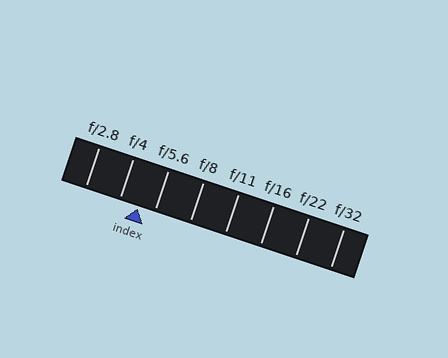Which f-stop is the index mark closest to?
The index mark is closest to f/5.6.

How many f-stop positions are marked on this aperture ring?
There are 8 f-stop positions marked.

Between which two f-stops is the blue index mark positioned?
The index mark is between f/4 and f/5.6.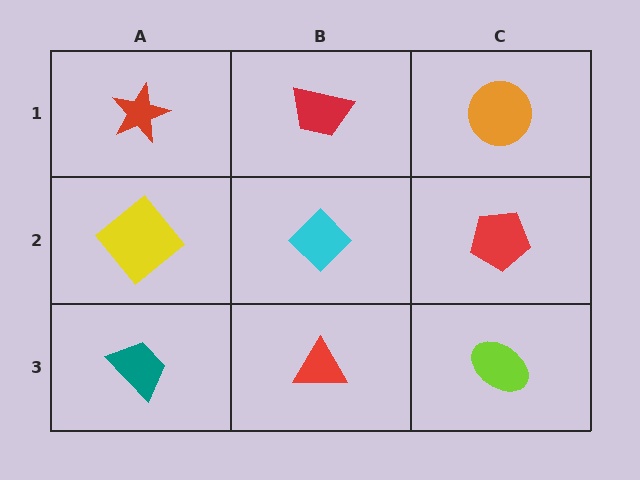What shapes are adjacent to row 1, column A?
A yellow diamond (row 2, column A), a red trapezoid (row 1, column B).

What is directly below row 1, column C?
A red pentagon.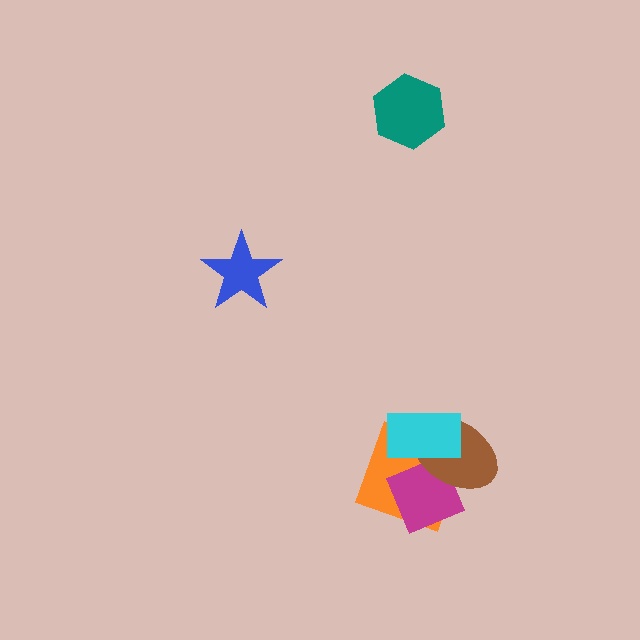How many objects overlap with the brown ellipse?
3 objects overlap with the brown ellipse.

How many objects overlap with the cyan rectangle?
3 objects overlap with the cyan rectangle.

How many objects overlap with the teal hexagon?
0 objects overlap with the teal hexagon.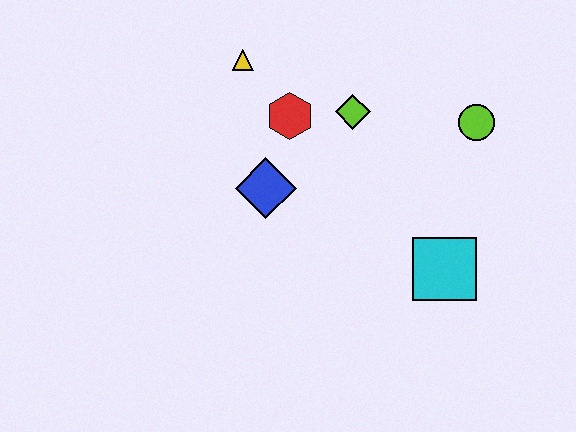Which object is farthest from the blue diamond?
The lime circle is farthest from the blue diamond.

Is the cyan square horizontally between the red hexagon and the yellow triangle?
No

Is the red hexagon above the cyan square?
Yes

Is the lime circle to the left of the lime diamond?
No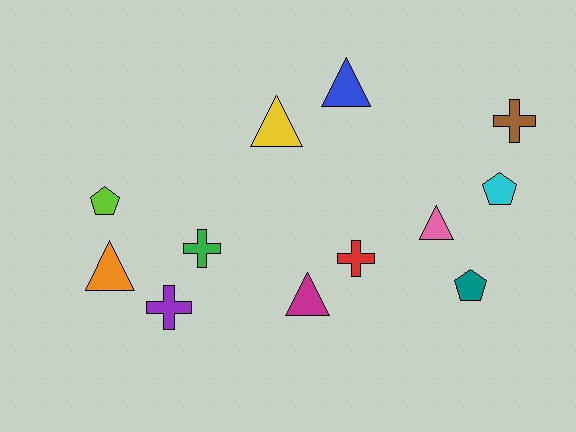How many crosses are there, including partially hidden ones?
There are 4 crosses.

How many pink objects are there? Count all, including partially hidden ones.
There is 1 pink object.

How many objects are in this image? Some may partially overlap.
There are 12 objects.